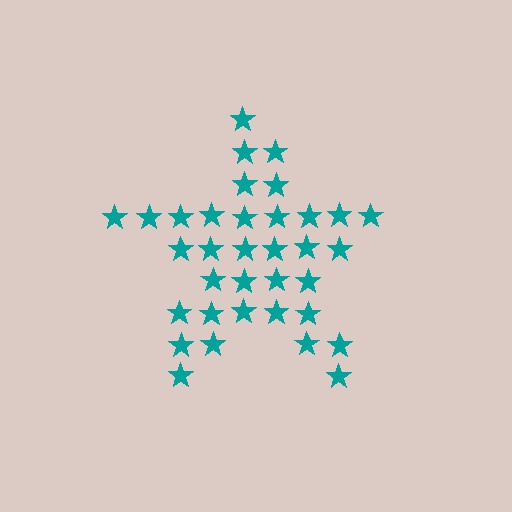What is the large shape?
The large shape is a star.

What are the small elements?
The small elements are stars.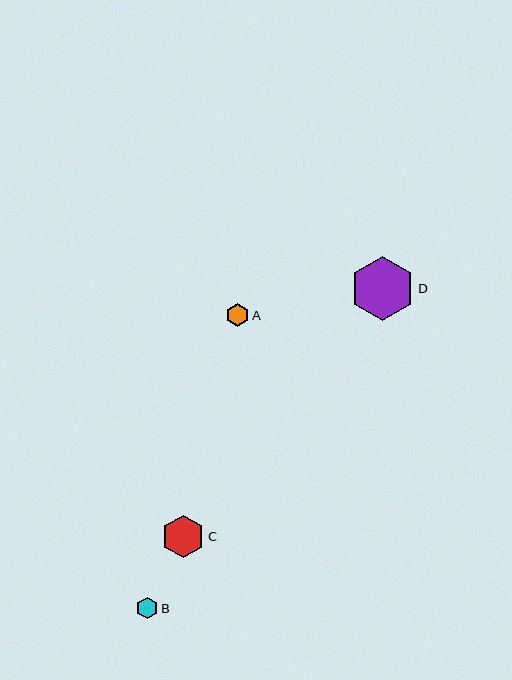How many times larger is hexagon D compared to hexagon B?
Hexagon D is approximately 3.0 times the size of hexagon B.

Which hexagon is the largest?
Hexagon D is the largest with a size of approximately 65 pixels.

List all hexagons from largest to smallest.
From largest to smallest: D, C, A, B.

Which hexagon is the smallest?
Hexagon B is the smallest with a size of approximately 22 pixels.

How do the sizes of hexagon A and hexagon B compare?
Hexagon A and hexagon B are approximately the same size.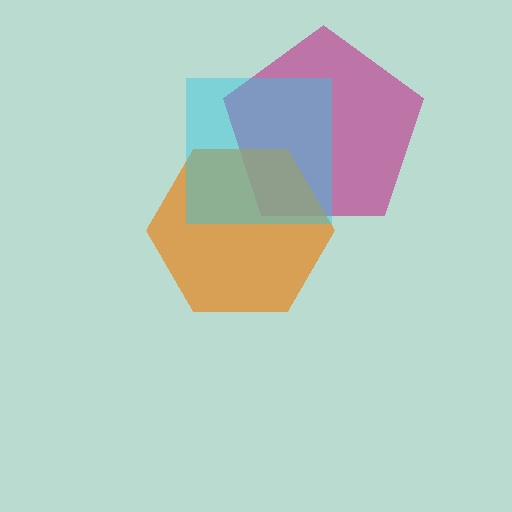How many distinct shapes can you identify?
There are 3 distinct shapes: a magenta pentagon, an orange hexagon, a cyan square.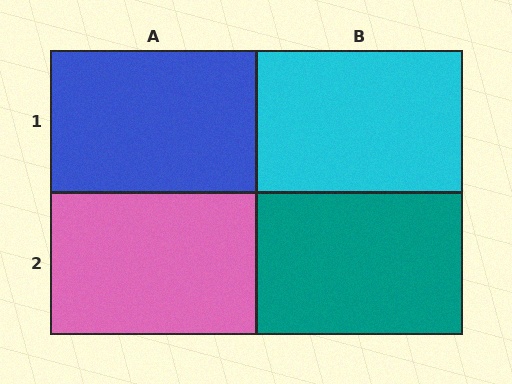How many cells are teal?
1 cell is teal.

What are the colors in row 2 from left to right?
Pink, teal.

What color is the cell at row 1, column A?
Blue.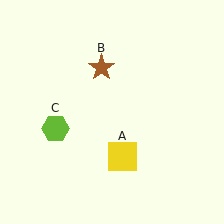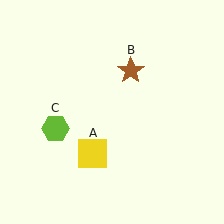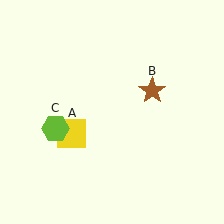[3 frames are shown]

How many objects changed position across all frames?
2 objects changed position: yellow square (object A), brown star (object B).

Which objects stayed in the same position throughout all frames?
Lime hexagon (object C) remained stationary.